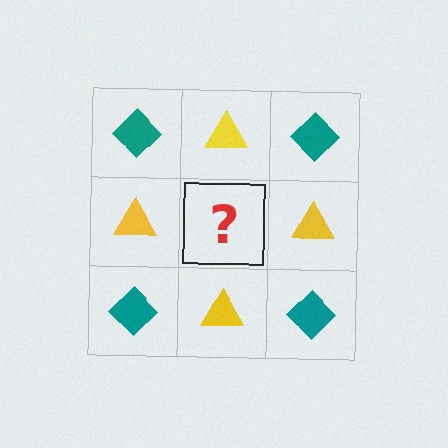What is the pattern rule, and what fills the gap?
The rule is that it alternates teal diamond and yellow triangle in a checkerboard pattern. The gap should be filled with a teal diamond.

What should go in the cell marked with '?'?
The missing cell should contain a teal diamond.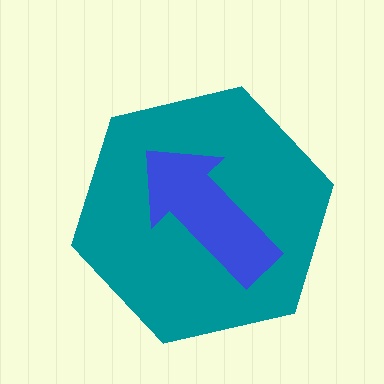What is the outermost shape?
The teal hexagon.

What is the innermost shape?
The blue arrow.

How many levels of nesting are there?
2.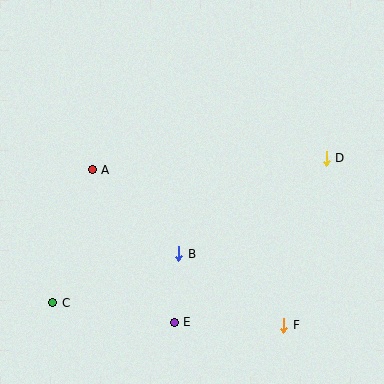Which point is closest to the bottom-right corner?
Point F is closest to the bottom-right corner.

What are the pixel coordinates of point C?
Point C is at (53, 303).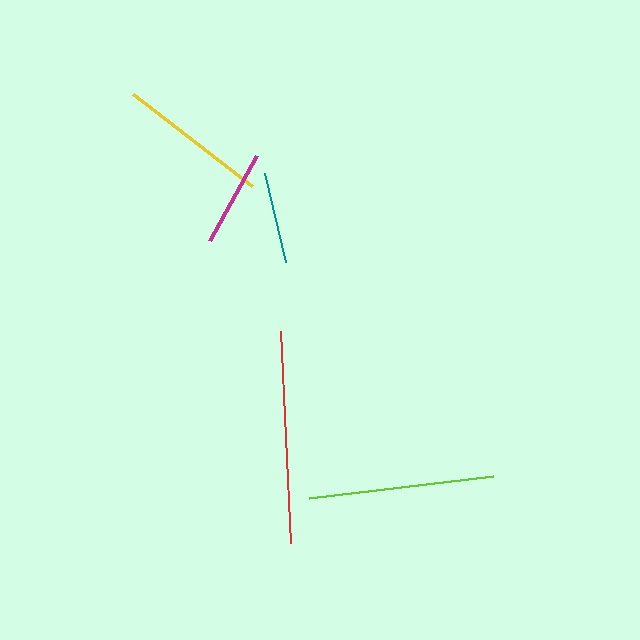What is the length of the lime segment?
The lime segment is approximately 185 pixels long.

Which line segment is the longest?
The red line is the longest at approximately 212 pixels.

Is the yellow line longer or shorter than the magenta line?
The yellow line is longer than the magenta line.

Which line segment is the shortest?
The teal line is the shortest at approximately 91 pixels.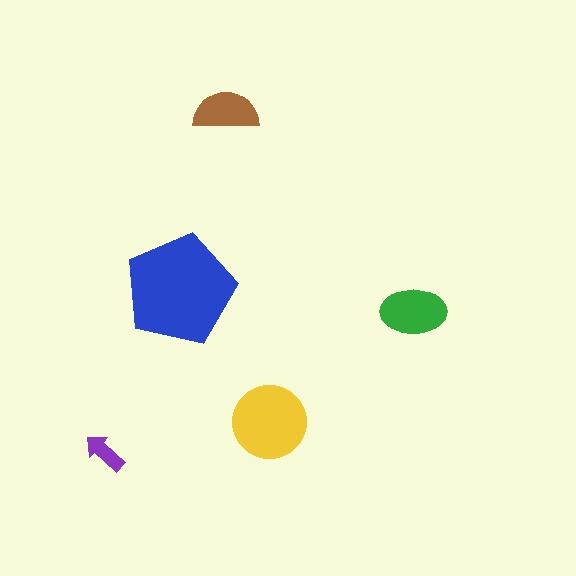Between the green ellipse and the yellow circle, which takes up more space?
The yellow circle.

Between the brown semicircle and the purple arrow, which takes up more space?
The brown semicircle.